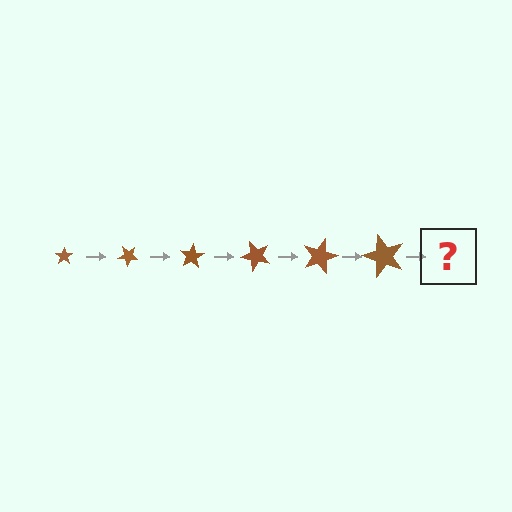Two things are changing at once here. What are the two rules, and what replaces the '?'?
The two rules are that the star grows larger each step and it rotates 40 degrees each step. The '?' should be a star, larger than the previous one and rotated 240 degrees from the start.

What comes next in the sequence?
The next element should be a star, larger than the previous one and rotated 240 degrees from the start.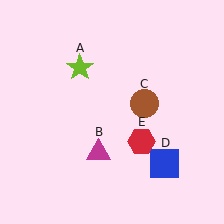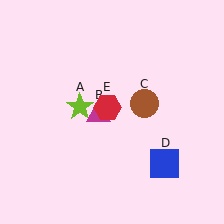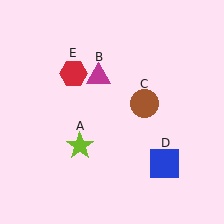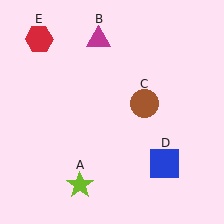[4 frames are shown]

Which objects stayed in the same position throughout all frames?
Brown circle (object C) and blue square (object D) remained stationary.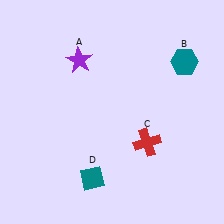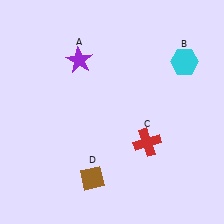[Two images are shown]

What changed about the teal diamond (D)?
In Image 1, D is teal. In Image 2, it changed to brown.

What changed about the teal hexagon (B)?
In Image 1, B is teal. In Image 2, it changed to cyan.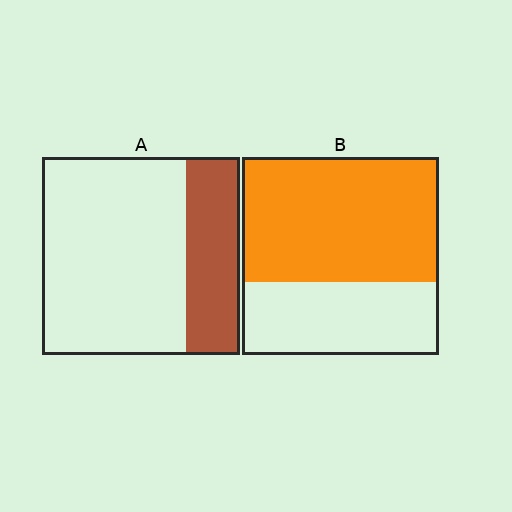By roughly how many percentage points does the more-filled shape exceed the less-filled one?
By roughly 35 percentage points (B over A).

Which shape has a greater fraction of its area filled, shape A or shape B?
Shape B.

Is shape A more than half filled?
No.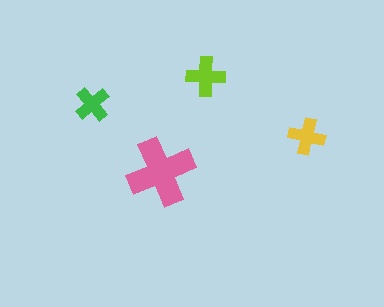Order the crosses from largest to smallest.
the pink one, the lime one, the yellow one, the green one.